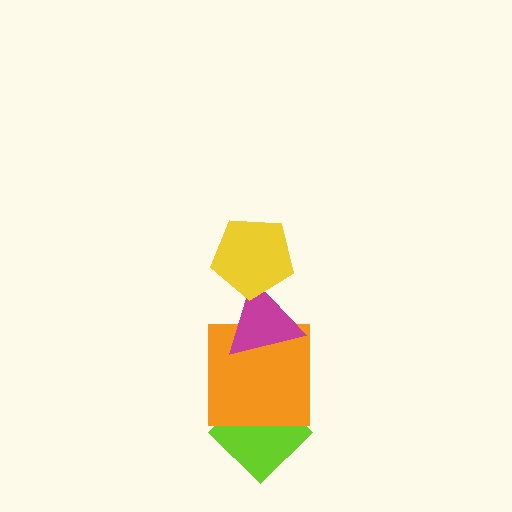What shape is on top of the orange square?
The magenta triangle is on top of the orange square.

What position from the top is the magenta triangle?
The magenta triangle is 2nd from the top.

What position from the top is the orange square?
The orange square is 3rd from the top.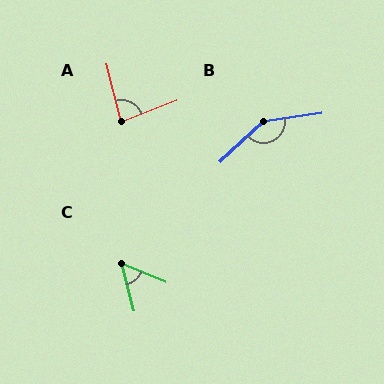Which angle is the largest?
B, at approximately 145 degrees.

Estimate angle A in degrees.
Approximately 82 degrees.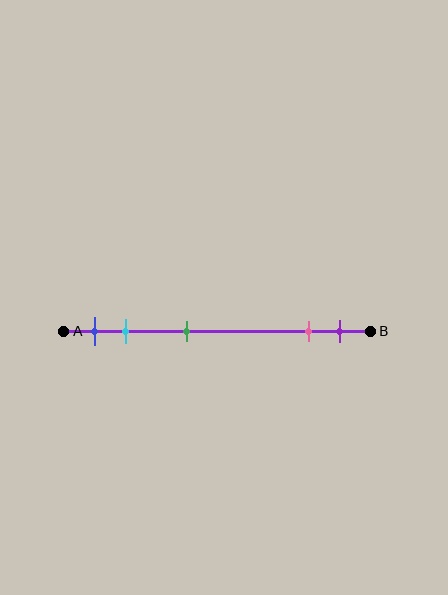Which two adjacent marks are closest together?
The pink and purple marks are the closest adjacent pair.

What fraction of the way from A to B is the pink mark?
The pink mark is approximately 80% (0.8) of the way from A to B.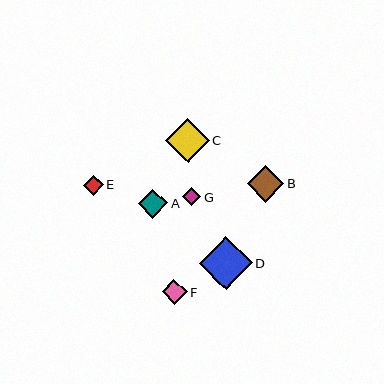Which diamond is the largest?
Diamond D is the largest with a size of approximately 53 pixels.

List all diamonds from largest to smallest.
From largest to smallest: D, C, B, A, F, E, G.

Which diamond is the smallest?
Diamond G is the smallest with a size of approximately 18 pixels.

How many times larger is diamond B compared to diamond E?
Diamond B is approximately 1.9 times the size of diamond E.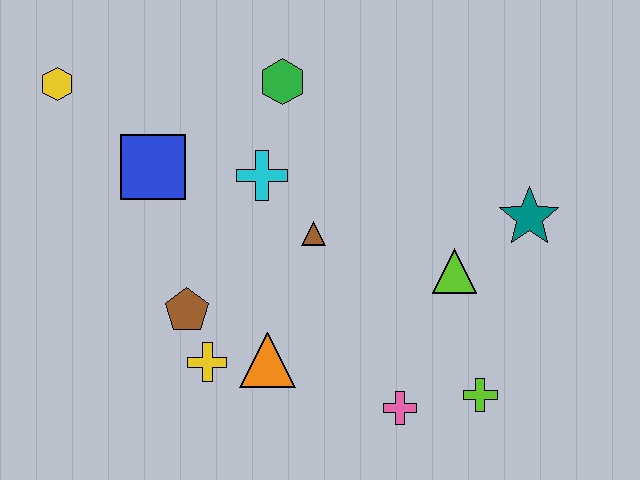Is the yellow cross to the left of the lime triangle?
Yes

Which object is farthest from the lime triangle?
The yellow hexagon is farthest from the lime triangle.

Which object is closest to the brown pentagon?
The yellow cross is closest to the brown pentagon.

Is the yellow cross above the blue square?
No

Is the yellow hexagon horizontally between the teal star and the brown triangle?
No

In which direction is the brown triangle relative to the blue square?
The brown triangle is to the right of the blue square.